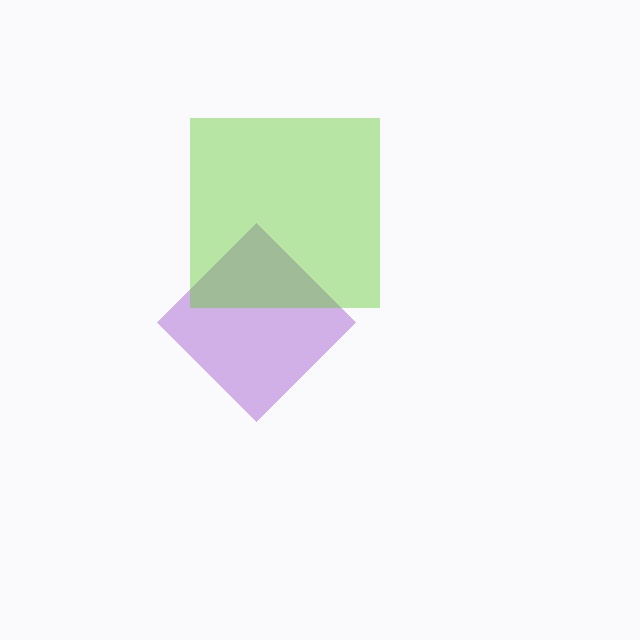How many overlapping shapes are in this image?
There are 2 overlapping shapes in the image.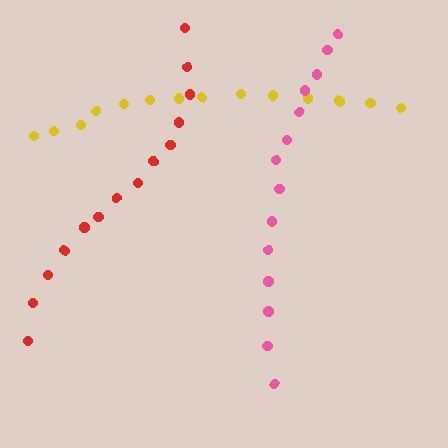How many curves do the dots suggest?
There are 3 distinct paths.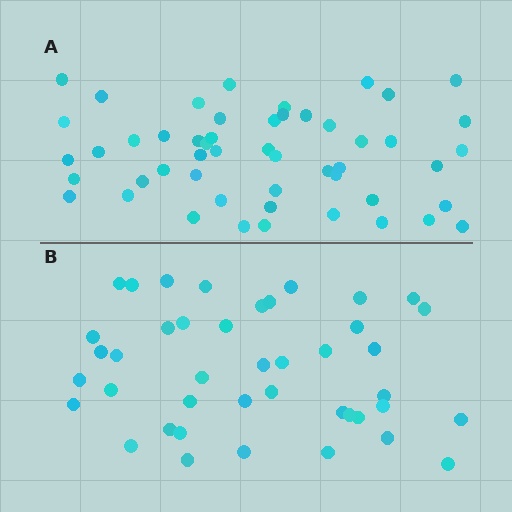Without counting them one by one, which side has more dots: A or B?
Region A (the top region) has more dots.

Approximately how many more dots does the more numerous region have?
Region A has roughly 8 or so more dots than region B.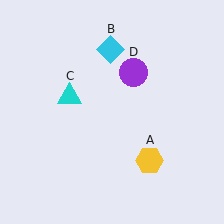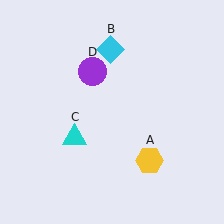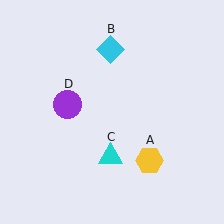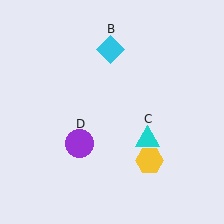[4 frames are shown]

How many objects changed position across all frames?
2 objects changed position: cyan triangle (object C), purple circle (object D).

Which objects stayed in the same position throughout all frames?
Yellow hexagon (object A) and cyan diamond (object B) remained stationary.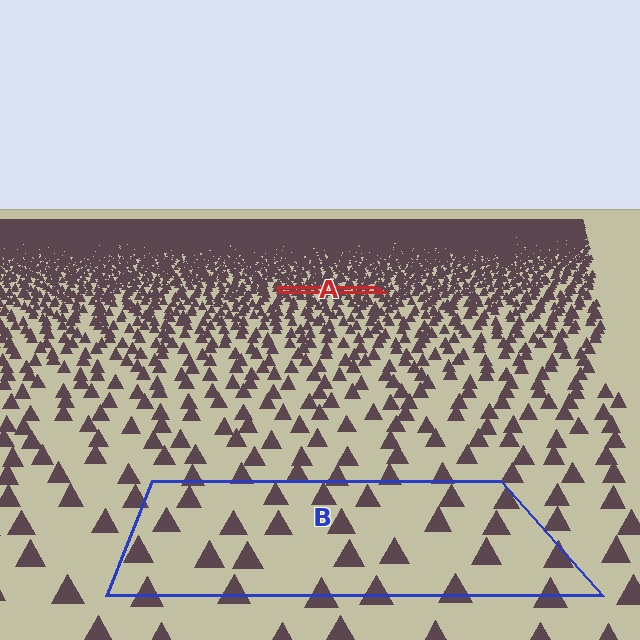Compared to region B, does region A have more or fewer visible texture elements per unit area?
Region A has more texture elements per unit area — they are packed more densely because it is farther away.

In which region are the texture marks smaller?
The texture marks are smaller in region A, because it is farther away.